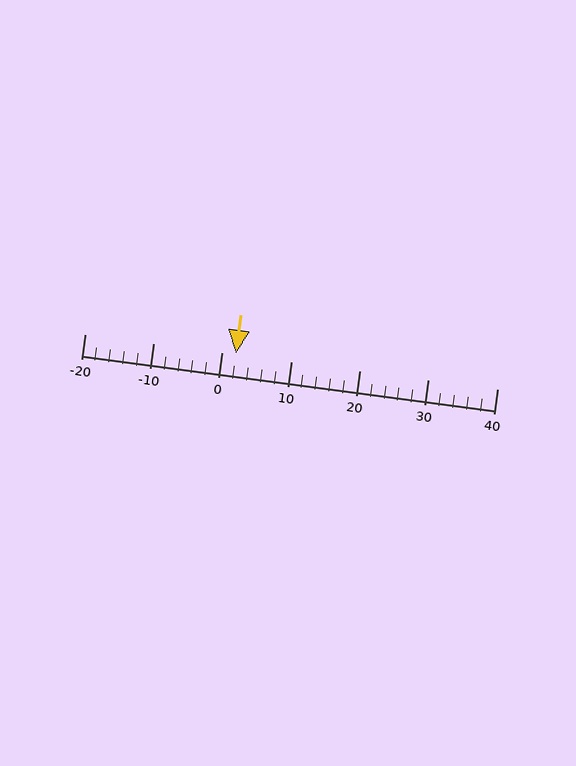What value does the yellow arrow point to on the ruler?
The yellow arrow points to approximately 2.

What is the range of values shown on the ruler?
The ruler shows values from -20 to 40.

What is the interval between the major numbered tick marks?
The major tick marks are spaced 10 units apart.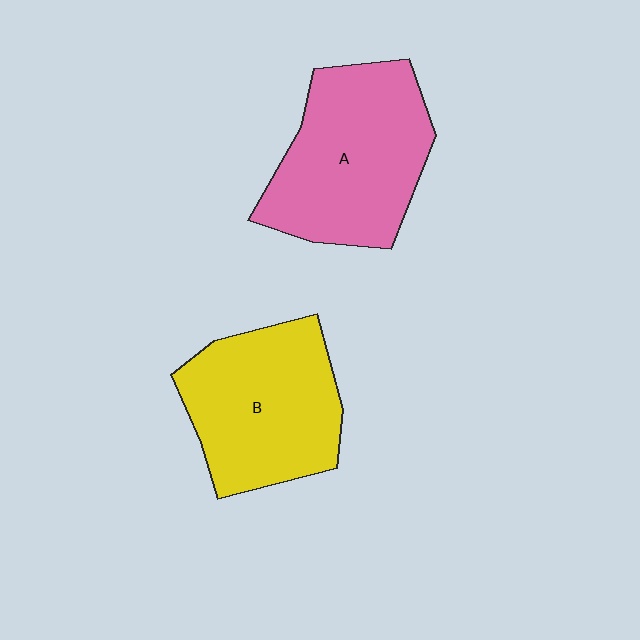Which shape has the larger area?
Shape A (pink).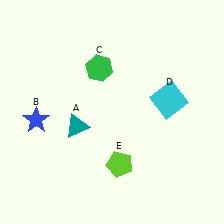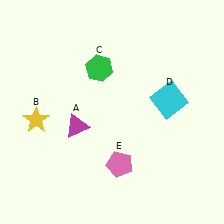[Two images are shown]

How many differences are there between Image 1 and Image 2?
There are 3 differences between the two images.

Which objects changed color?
A changed from teal to magenta. B changed from blue to yellow. E changed from lime to pink.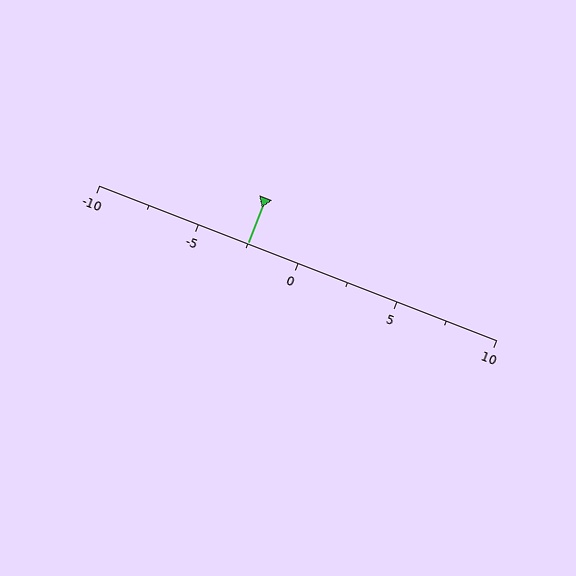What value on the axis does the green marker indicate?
The marker indicates approximately -2.5.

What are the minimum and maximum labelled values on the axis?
The axis runs from -10 to 10.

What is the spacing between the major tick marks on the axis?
The major ticks are spaced 5 apart.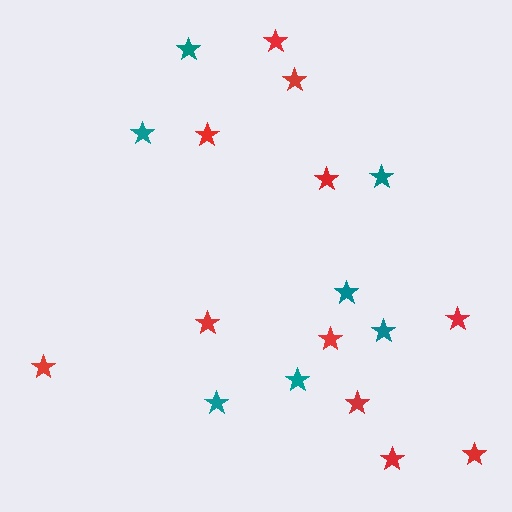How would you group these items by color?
There are 2 groups: one group of red stars (11) and one group of teal stars (7).